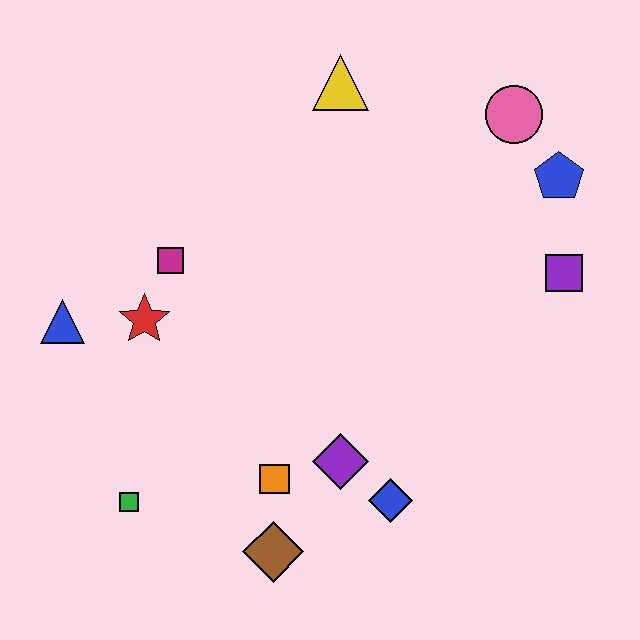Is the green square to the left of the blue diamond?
Yes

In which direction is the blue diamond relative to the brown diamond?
The blue diamond is to the right of the brown diamond.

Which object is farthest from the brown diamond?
The pink circle is farthest from the brown diamond.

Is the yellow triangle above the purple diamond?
Yes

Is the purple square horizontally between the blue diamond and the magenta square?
No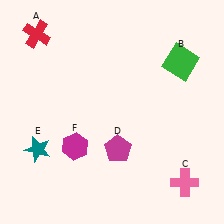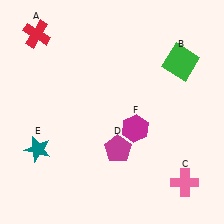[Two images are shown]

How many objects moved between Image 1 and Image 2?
1 object moved between the two images.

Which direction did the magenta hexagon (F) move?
The magenta hexagon (F) moved right.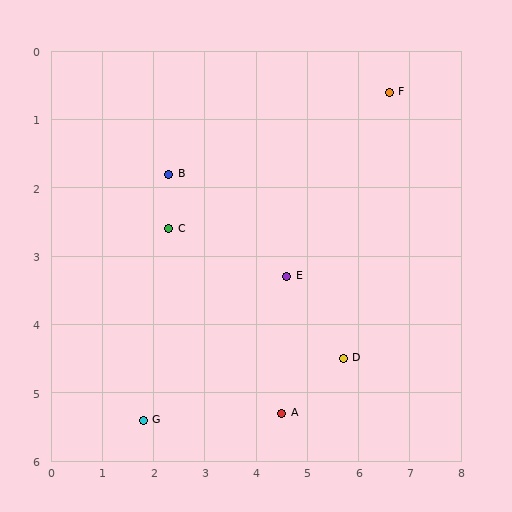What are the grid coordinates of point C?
Point C is at approximately (2.3, 2.6).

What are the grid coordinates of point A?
Point A is at approximately (4.5, 5.3).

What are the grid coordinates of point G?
Point G is at approximately (1.8, 5.4).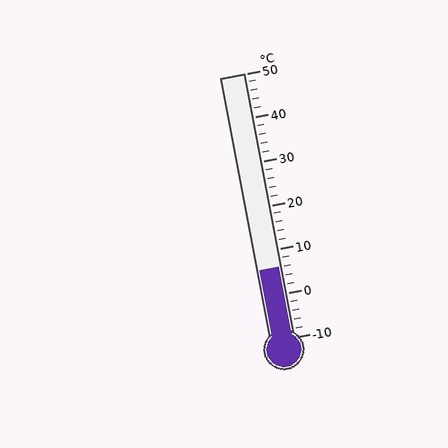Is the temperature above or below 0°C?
The temperature is above 0°C.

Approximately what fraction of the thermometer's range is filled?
The thermometer is filled to approximately 25% of its range.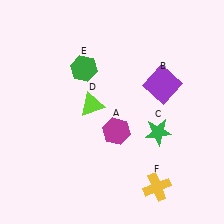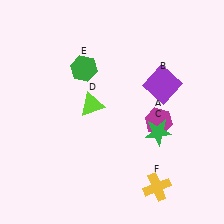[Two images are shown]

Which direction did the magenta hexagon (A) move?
The magenta hexagon (A) moved right.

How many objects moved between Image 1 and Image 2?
1 object moved between the two images.